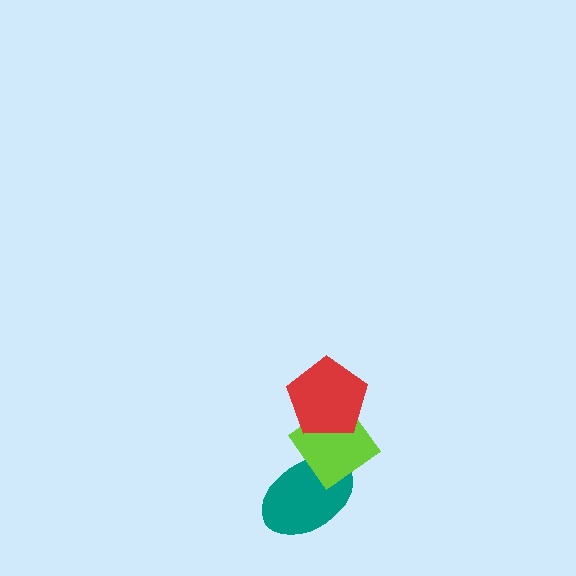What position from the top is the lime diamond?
The lime diamond is 2nd from the top.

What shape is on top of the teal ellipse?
The lime diamond is on top of the teal ellipse.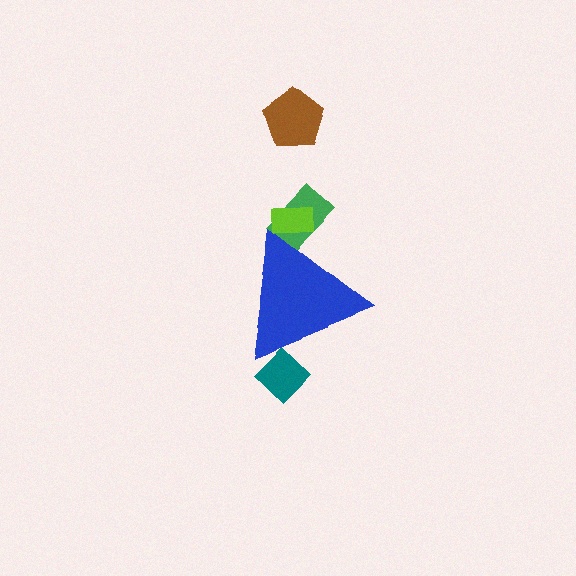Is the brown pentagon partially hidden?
No, the brown pentagon is fully visible.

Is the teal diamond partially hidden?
Yes, the teal diamond is partially hidden behind the blue triangle.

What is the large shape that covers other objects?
A blue triangle.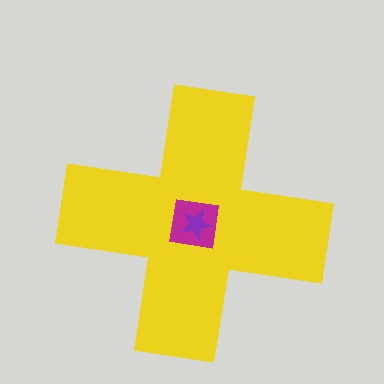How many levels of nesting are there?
3.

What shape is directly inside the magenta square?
The purple star.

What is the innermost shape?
The purple star.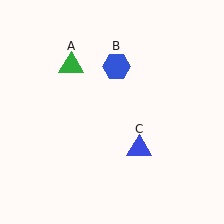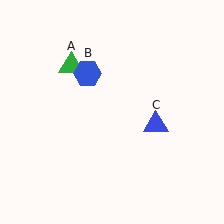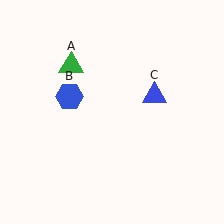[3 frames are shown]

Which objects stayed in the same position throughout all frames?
Green triangle (object A) remained stationary.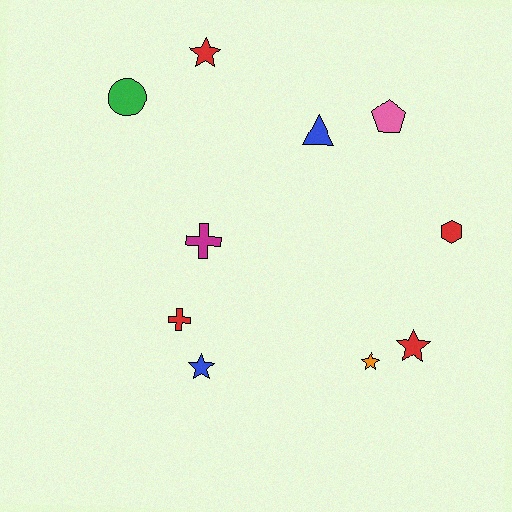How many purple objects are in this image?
There are no purple objects.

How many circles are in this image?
There is 1 circle.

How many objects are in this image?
There are 10 objects.